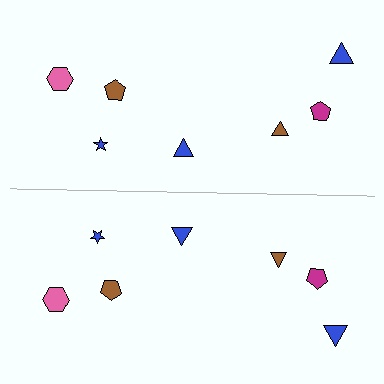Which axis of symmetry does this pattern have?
The pattern has a horizontal axis of symmetry running through the center of the image.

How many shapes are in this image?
There are 14 shapes in this image.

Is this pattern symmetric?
Yes, this pattern has bilateral (reflection) symmetry.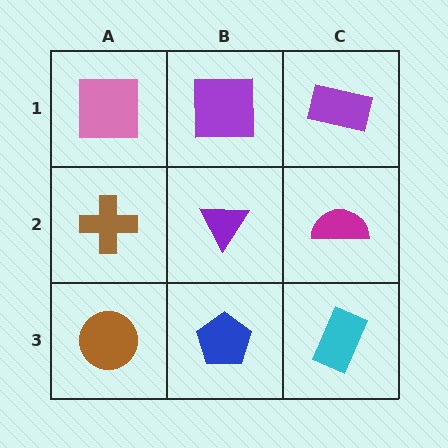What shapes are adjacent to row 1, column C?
A magenta semicircle (row 2, column C), a purple square (row 1, column B).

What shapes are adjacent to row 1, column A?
A brown cross (row 2, column A), a purple square (row 1, column B).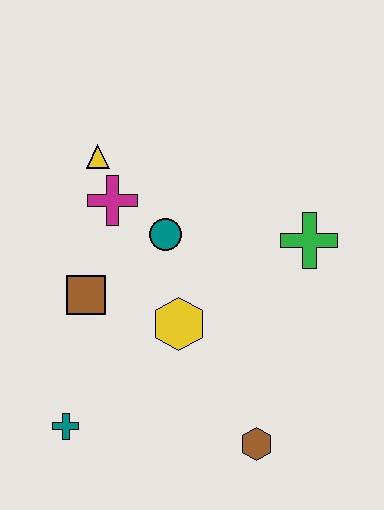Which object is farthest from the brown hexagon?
The yellow triangle is farthest from the brown hexagon.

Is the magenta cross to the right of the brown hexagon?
No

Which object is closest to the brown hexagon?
The yellow hexagon is closest to the brown hexagon.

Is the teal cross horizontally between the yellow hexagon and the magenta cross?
No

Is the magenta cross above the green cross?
Yes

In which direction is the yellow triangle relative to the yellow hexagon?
The yellow triangle is above the yellow hexagon.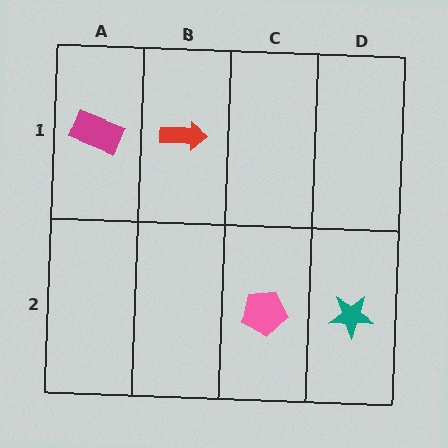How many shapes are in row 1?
2 shapes.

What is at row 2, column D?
A teal star.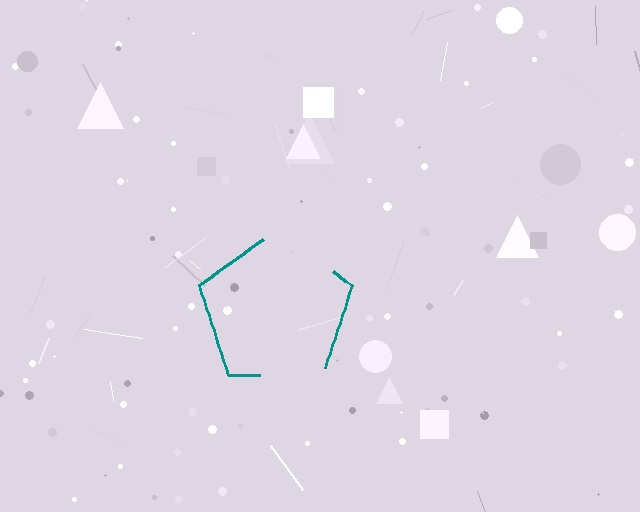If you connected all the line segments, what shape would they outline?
They would outline a pentagon.